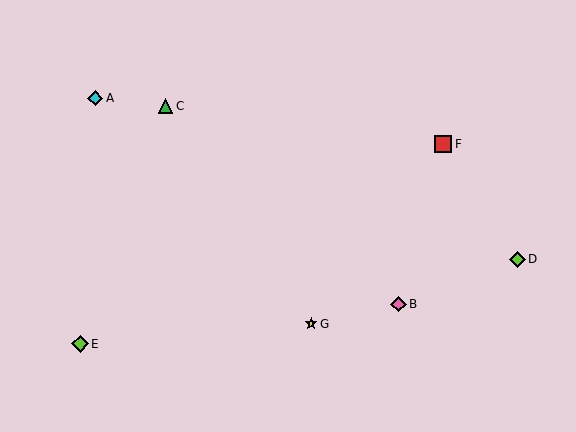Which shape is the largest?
The lime diamond (labeled E) is the largest.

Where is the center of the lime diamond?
The center of the lime diamond is at (517, 259).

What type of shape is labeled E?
Shape E is a lime diamond.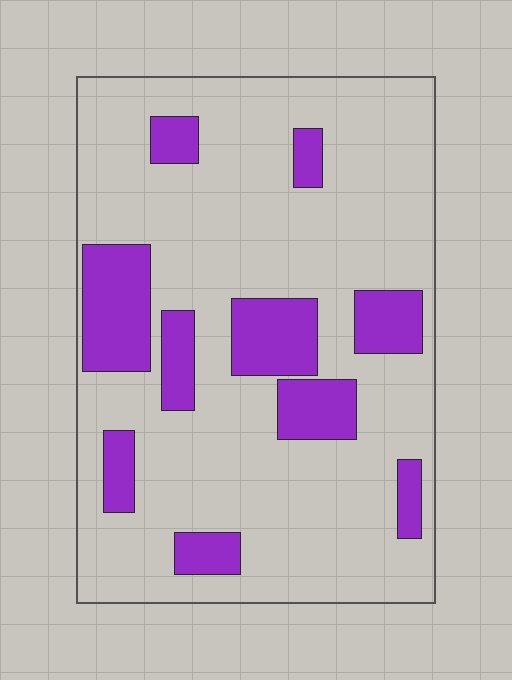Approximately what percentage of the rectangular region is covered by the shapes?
Approximately 20%.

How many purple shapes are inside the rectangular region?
10.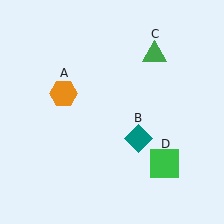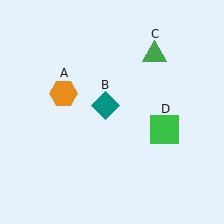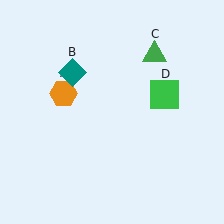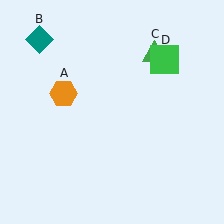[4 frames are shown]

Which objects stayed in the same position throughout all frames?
Orange hexagon (object A) and green triangle (object C) remained stationary.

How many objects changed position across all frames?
2 objects changed position: teal diamond (object B), green square (object D).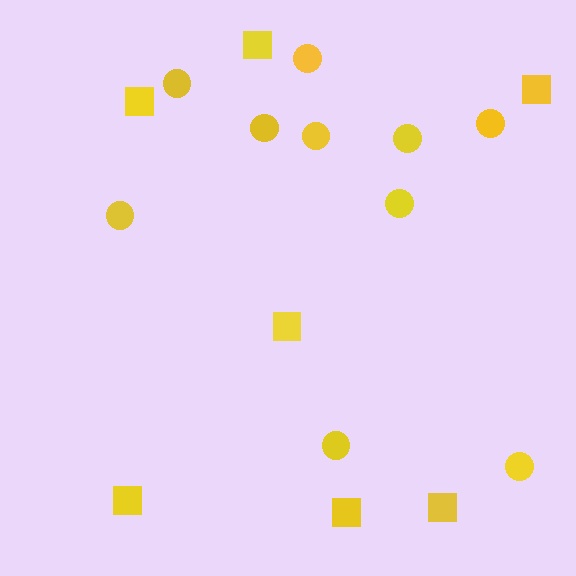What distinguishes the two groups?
There are 2 groups: one group of squares (7) and one group of circles (10).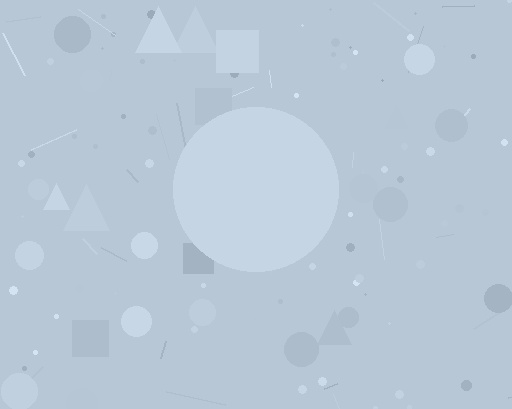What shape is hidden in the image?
A circle is hidden in the image.